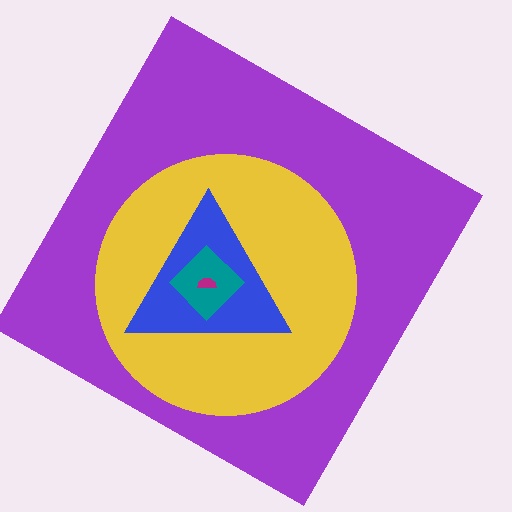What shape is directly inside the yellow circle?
The blue triangle.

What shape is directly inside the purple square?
The yellow circle.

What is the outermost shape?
The purple square.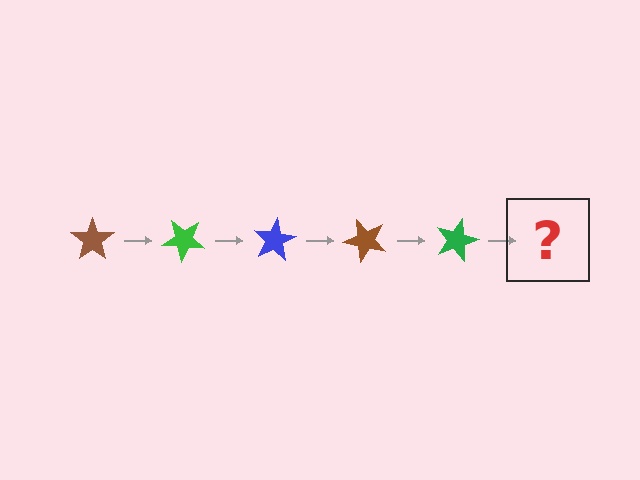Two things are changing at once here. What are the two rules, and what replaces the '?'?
The two rules are that it rotates 40 degrees each step and the color cycles through brown, green, and blue. The '?' should be a blue star, rotated 200 degrees from the start.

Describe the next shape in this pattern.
It should be a blue star, rotated 200 degrees from the start.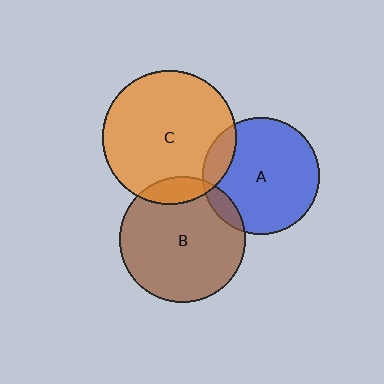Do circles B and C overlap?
Yes.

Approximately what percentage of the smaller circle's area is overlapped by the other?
Approximately 10%.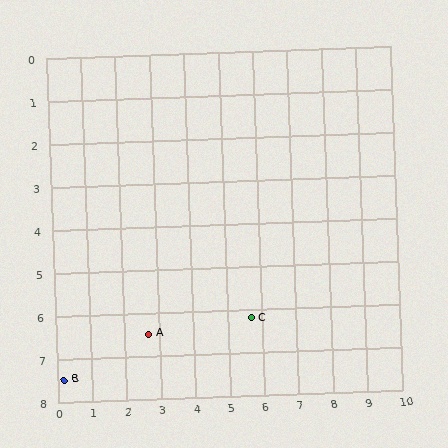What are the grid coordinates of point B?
Point B is at approximately (0.2, 7.5).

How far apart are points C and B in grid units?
Points C and B are about 5.7 grid units apart.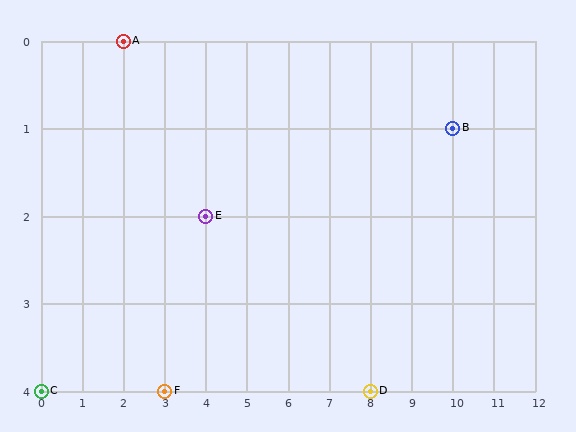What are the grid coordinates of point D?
Point D is at grid coordinates (8, 4).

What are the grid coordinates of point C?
Point C is at grid coordinates (0, 4).